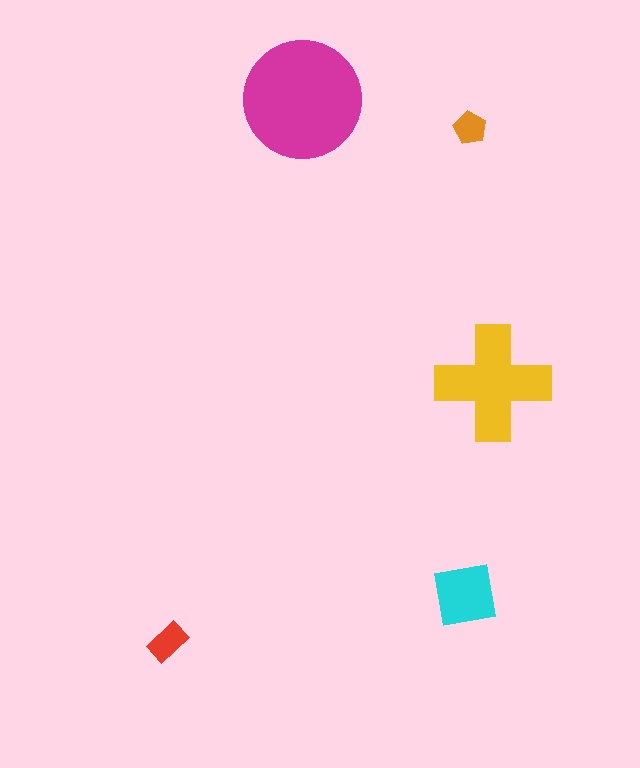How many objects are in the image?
There are 5 objects in the image.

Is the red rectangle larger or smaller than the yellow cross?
Smaller.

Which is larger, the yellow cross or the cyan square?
The yellow cross.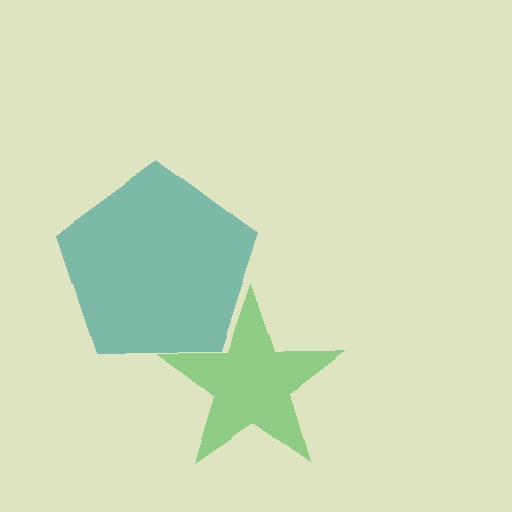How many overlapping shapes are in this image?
There are 2 overlapping shapes in the image.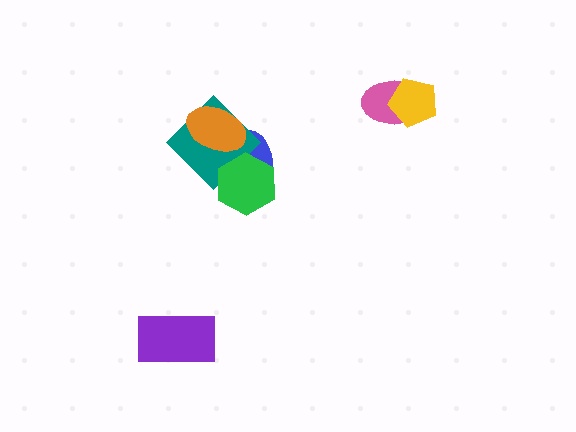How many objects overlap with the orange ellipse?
2 objects overlap with the orange ellipse.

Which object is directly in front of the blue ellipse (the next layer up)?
The teal diamond is directly in front of the blue ellipse.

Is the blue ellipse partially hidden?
Yes, it is partially covered by another shape.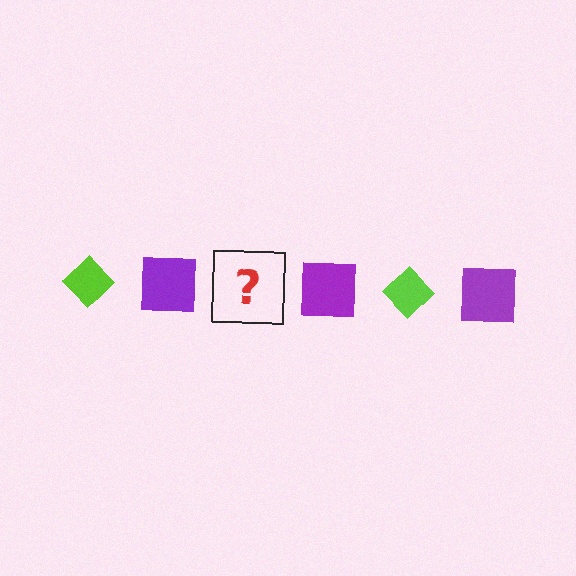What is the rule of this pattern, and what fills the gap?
The rule is that the pattern alternates between lime diamond and purple square. The gap should be filled with a lime diamond.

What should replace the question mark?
The question mark should be replaced with a lime diamond.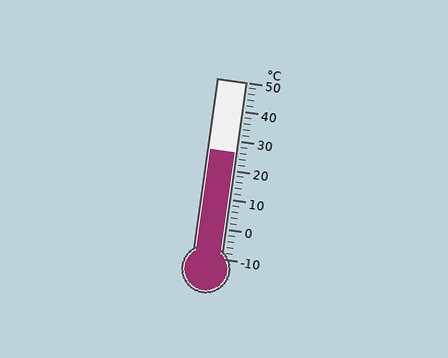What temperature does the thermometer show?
The thermometer shows approximately 26°C.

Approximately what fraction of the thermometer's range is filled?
The thermometer is filled to approximately 60% of its range.